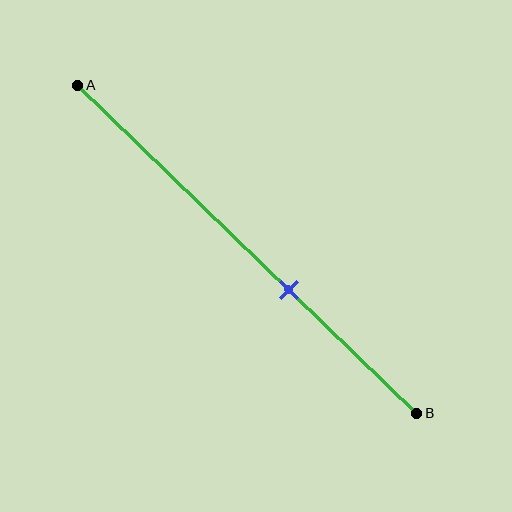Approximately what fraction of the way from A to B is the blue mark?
The blue mark is approximately 60% of the way from A to B.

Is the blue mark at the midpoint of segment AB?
No, the mark is at about 60% from A, not at the 50% midpoint.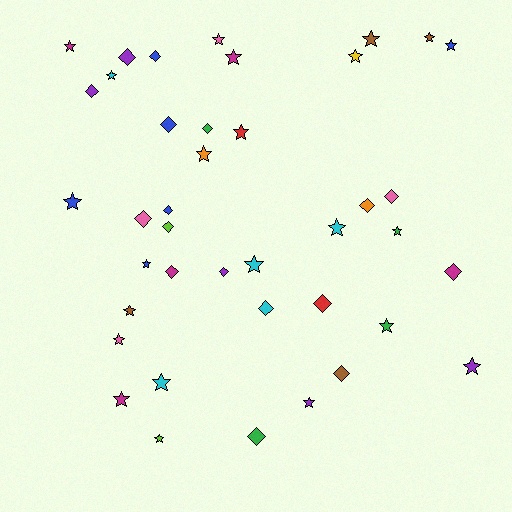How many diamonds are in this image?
There are 17 diamonds.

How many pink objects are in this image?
There are 4 pink objects.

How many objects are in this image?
There are 40 objects.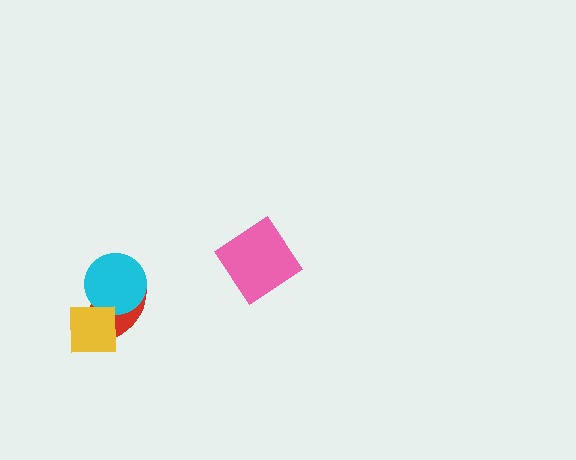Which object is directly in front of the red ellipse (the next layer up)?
The cyan circle is directly in front of the red ellipse.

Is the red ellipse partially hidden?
Yes, it is partially covered by another shape.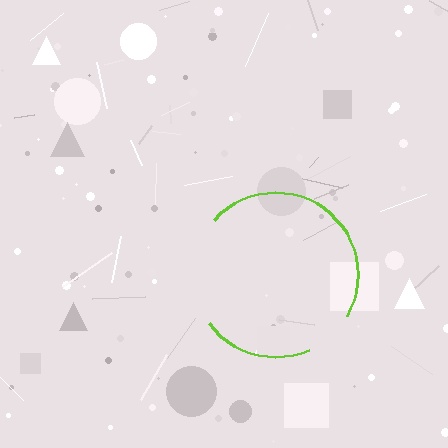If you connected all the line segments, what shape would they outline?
They would outline a circle.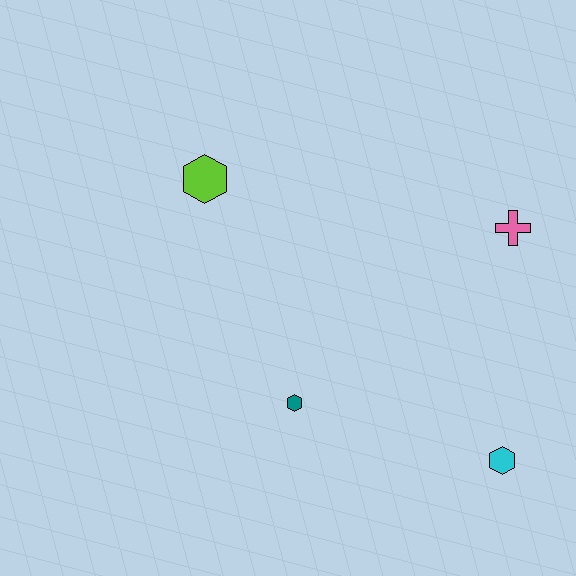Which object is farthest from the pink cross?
The lime hexagon is farthest from the pink cross.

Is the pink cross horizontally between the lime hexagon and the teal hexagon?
No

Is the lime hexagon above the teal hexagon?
Yes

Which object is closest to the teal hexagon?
The cyan hexagon is closest to the teal hexagon.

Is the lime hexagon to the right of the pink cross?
No